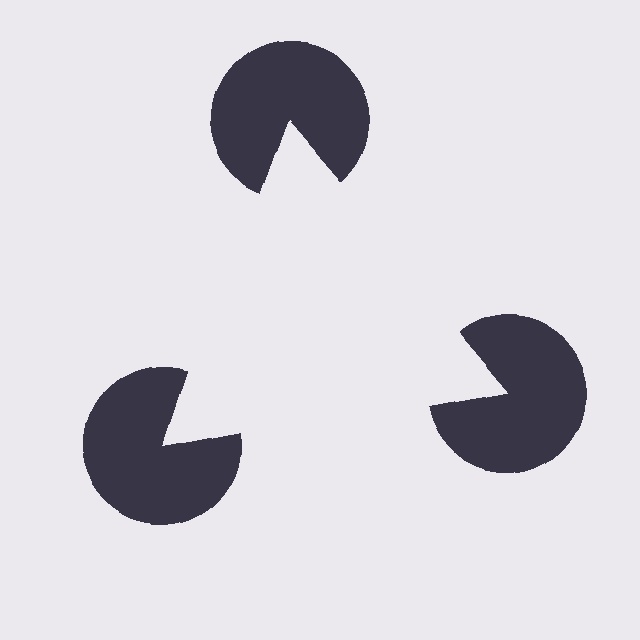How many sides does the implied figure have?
3 sides.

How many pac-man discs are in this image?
There are 3 — one at each vertex of the illusory triangle.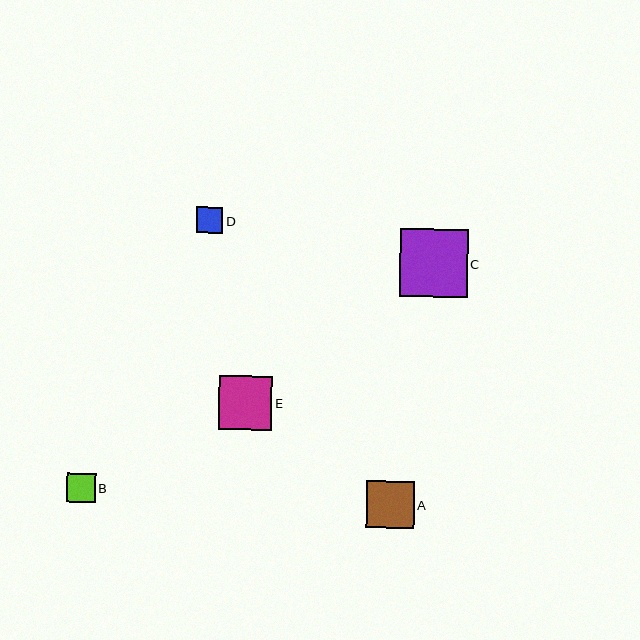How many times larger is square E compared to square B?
Square E is approximately 1.9 times the size of square B.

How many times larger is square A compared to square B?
Square A is approximately 1.6 times the size of square B.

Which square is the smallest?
Square D is the smallest with a size of approximately 26 pixels.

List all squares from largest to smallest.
From largest to smallest: C, E, A, B, D.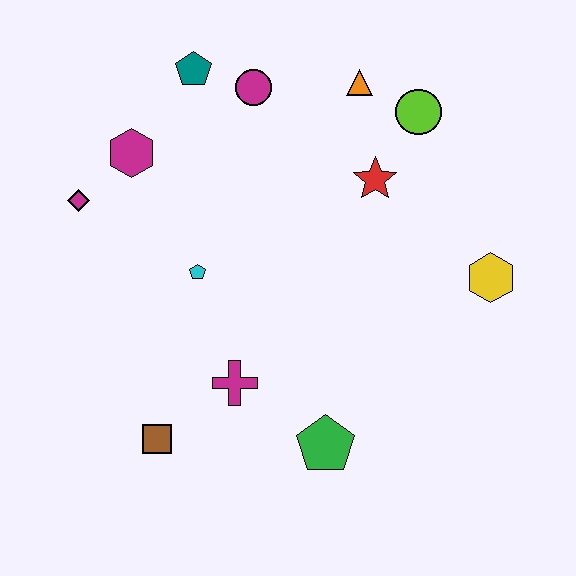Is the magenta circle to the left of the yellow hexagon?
Yes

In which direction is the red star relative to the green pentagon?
The red star is above the green pentagon.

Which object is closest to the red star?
The lime circle is closest to the red star.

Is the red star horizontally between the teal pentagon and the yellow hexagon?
Yes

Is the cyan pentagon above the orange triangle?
No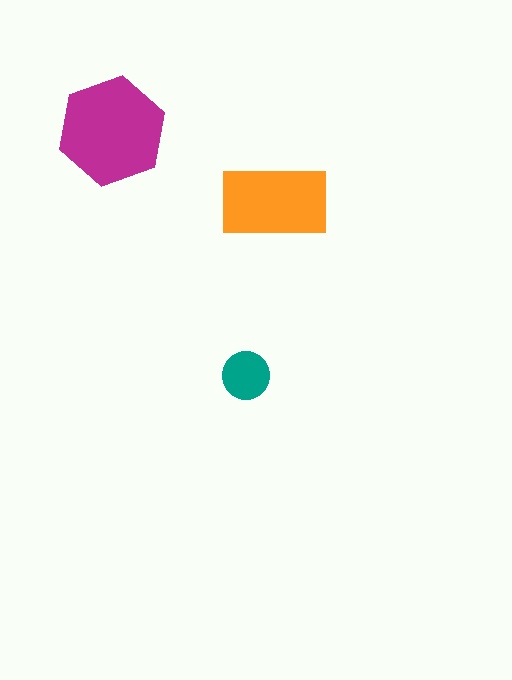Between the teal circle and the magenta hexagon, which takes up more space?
The magenta hexagon.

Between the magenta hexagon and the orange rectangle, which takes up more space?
The magenta hexagon.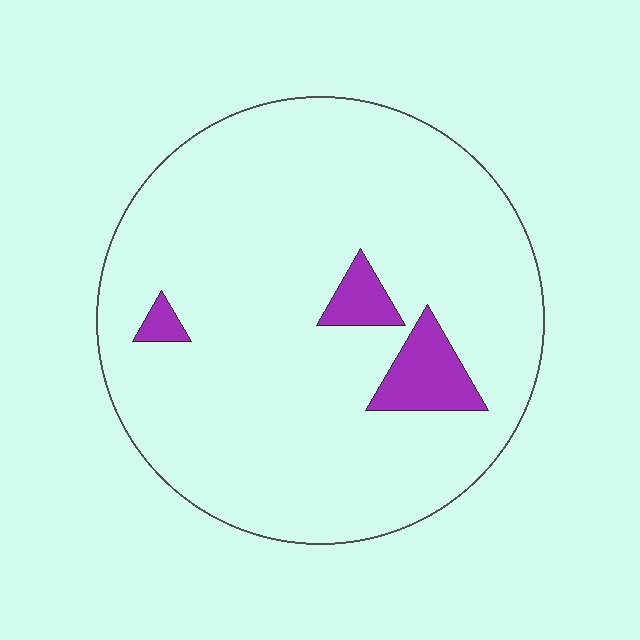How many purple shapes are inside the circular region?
3.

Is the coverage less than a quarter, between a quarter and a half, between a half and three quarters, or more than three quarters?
Less than a quarter.